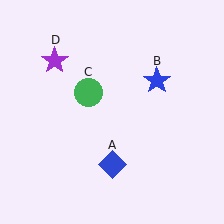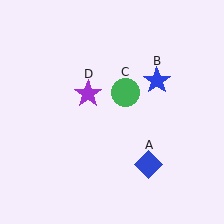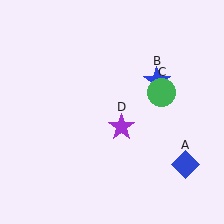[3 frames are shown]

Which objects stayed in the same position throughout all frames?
Blue star (object B) remained stationary.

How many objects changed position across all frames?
3 objects changed position: blue diamond (object A), green circle (object C), purple star (object D).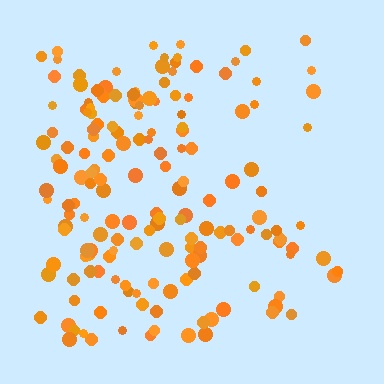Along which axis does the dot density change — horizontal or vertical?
Horizontal.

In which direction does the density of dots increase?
From right to left, with the left side densest.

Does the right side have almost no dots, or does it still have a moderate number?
Still a moderate number, just noticeably fewer than the left.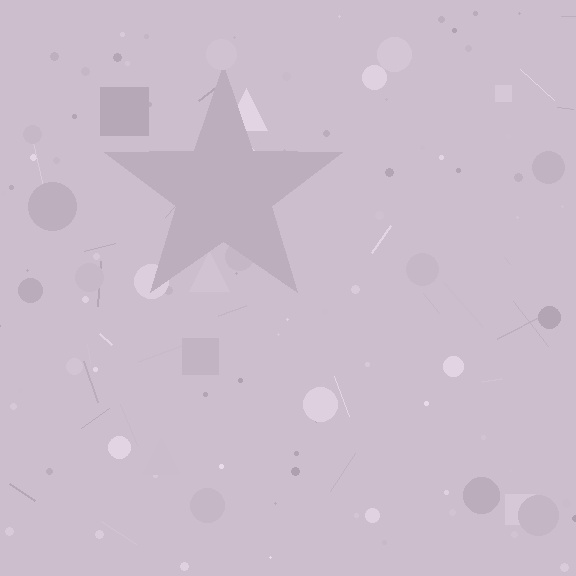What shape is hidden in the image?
A star is hidden in the image.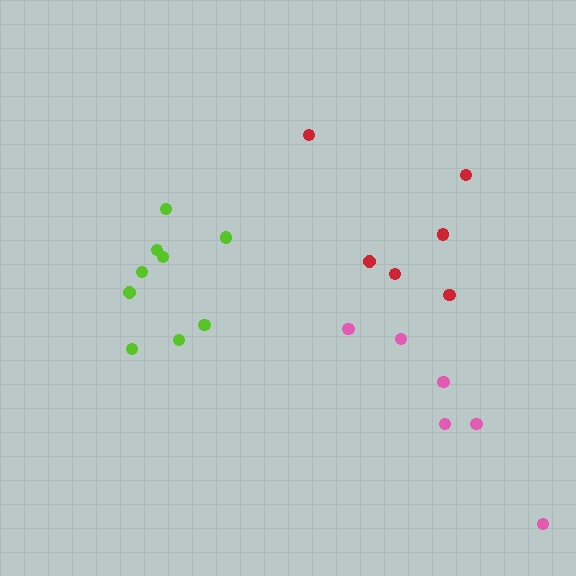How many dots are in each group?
Group 1: 6 dots, Group 2: 9 dots, Group 3: 6 dots (21 total).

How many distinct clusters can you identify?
There are 3 distinct clusters.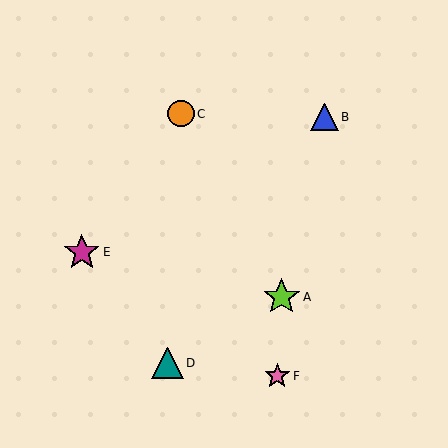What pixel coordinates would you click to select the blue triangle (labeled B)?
Click at (324, 117) to select the blue triangle B.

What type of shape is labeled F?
Shape F is a pink star.